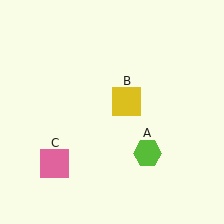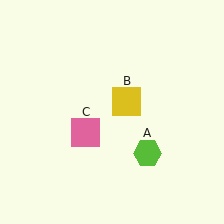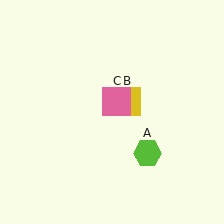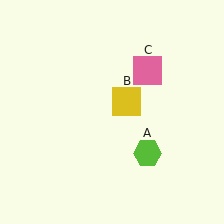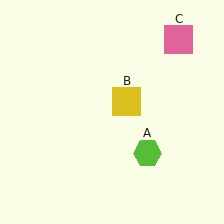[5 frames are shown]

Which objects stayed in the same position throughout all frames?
Lime hexagon (object A) and yellow square (object B) remained stationary.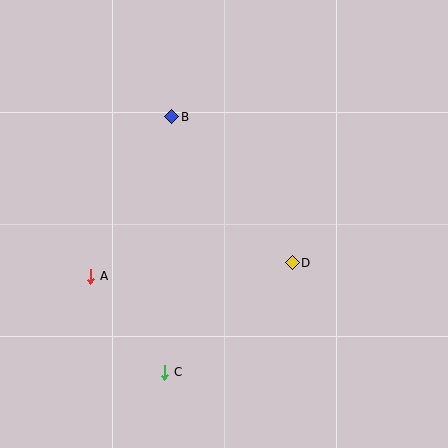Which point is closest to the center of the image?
Point D at (292, 263) is closest to the center.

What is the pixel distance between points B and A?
The distance between B and A is 178 pixels.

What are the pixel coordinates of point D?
Point D is at (292, 263).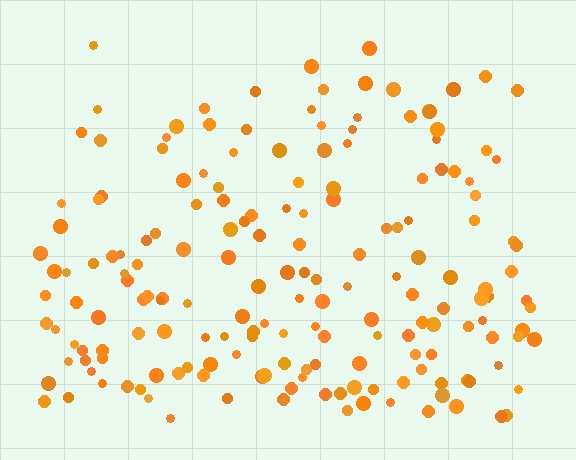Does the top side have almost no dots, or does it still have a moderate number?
Still a moderate number, just noticeably fewer than the bottom.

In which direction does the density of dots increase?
From top to bottom, with the bottom side densest.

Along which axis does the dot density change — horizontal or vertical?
Vertical.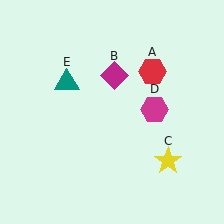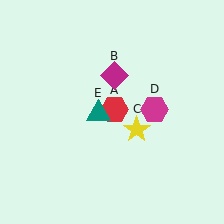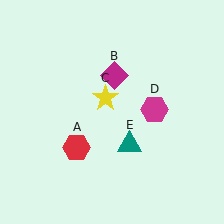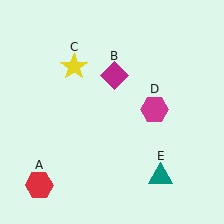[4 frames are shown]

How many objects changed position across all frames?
3 objects changed position: red hexagon (object A), yellow star (object C), teal triangle (object E).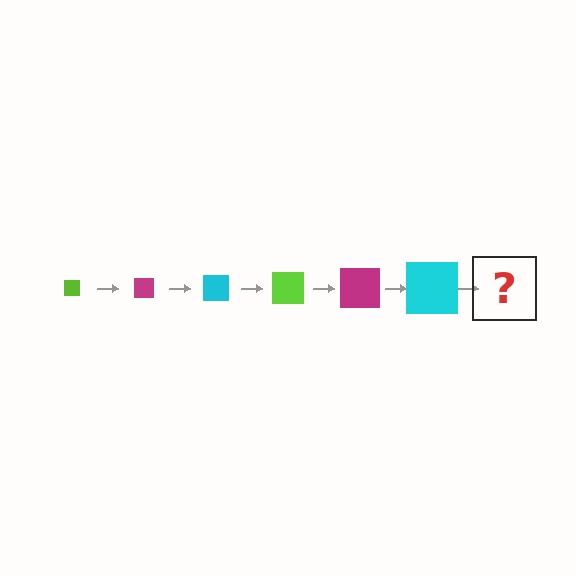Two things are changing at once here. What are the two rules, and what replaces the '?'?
The two rules are that the square grows larger each step and the color cycles through lime, magenta, and cyan. The '?' should be a lime square, larger than the previous one.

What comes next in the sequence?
The next element should be a lime square, larger than the previous one.